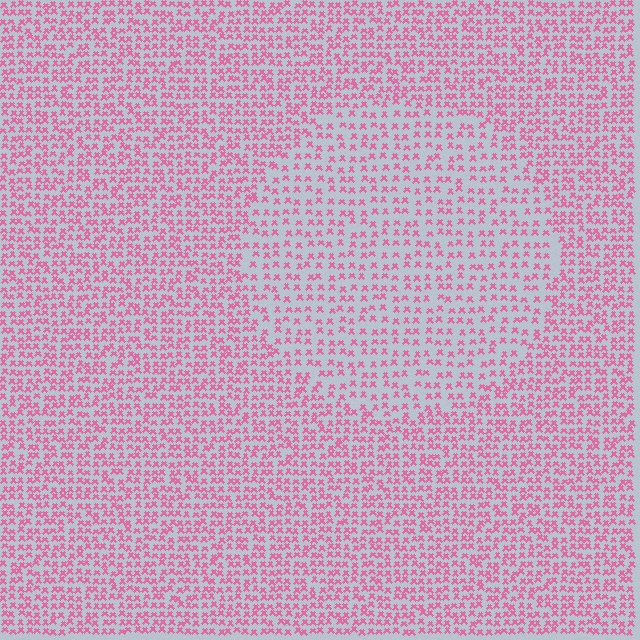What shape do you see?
I see a circle.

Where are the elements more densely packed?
The elements are more densely packed outside the circle boundary.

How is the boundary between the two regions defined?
The boundary is defined by a change in element density (approximately 1.7x ratio). All elements are the same color, size, and shape.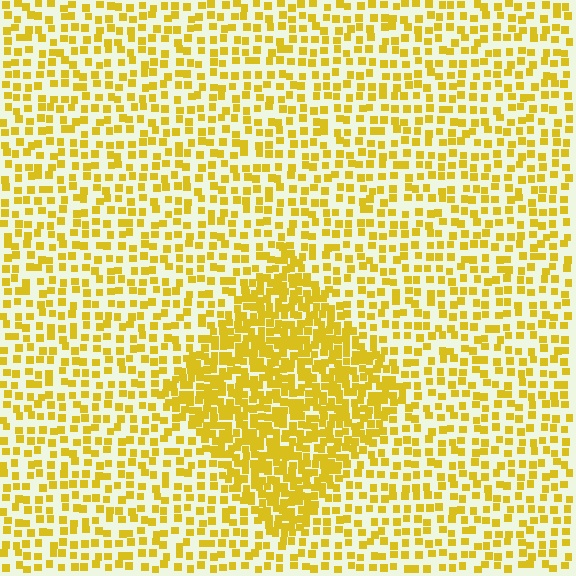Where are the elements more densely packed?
The elements are more densely packed inside the diamond boundary.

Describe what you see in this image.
The image contains small yellow elements arranged at two different densities. A diamond-shaped region is visible where the elements are more densely packed than the surrounding area.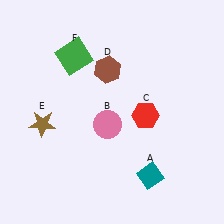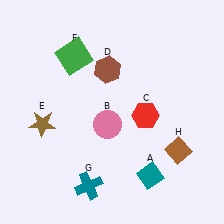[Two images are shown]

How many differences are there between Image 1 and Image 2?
There are 2 differences between the two images.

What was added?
A teal cross (G), a brown diamond (H) were added in Image 2.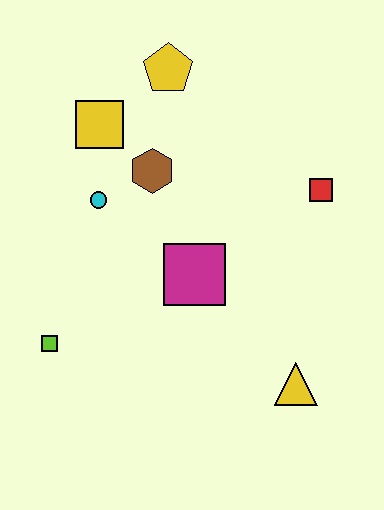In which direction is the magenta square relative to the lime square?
The magenta square is to the right of the lime square.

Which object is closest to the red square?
The magenta square is closest to the red square.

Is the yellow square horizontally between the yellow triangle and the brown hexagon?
No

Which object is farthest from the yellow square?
The yellow triangle is farthest from the yellow square.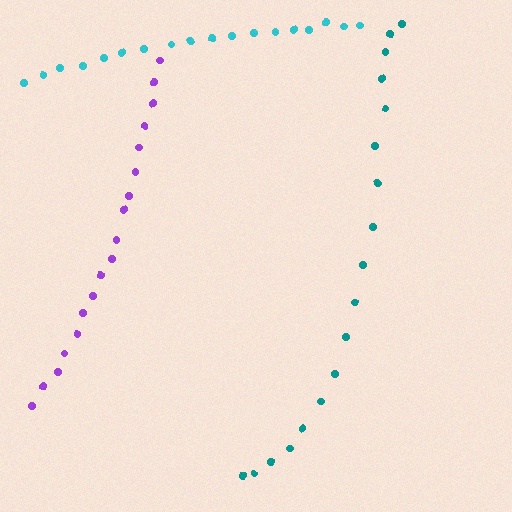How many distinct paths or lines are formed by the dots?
There are 3 distinct paths.